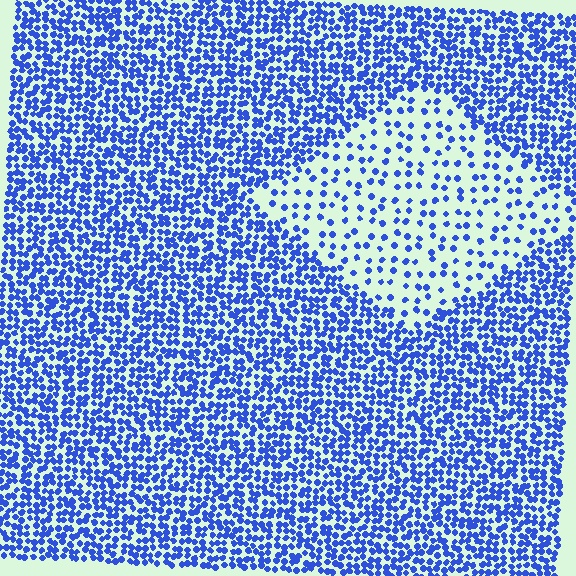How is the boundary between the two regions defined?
The boundary is defined by a change in element density (approximately 2.9x ratio). All elements are the same color, size, and shape.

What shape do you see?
I see a diamond.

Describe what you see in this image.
The image contains small blue elements arranged at two different densities. A diamond-shaped region is visible where the elements are less densely packed than the surrounding area.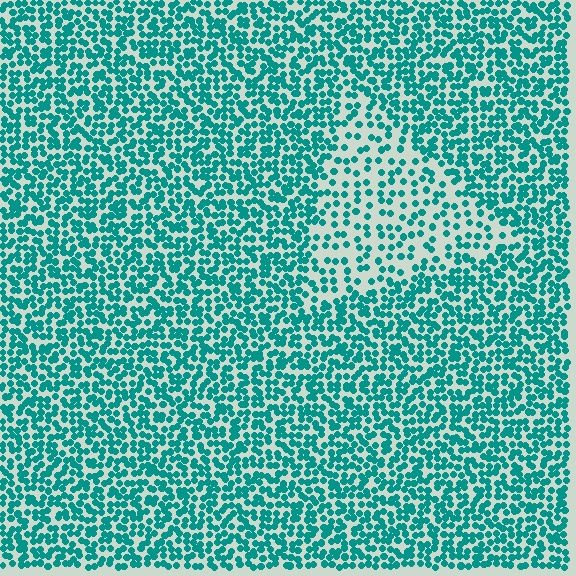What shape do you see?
I see a triangle.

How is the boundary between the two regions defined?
The boundary is defined by a change in element density (approximately 2.1x ratio). All elements are the same color, size, and shape.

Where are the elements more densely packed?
The elements are more densely packed outside the triangle boundary.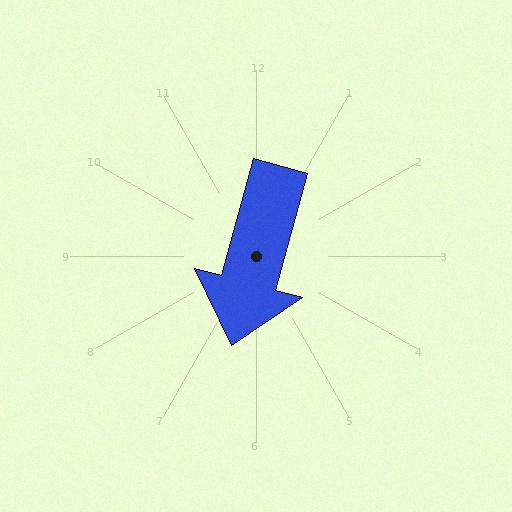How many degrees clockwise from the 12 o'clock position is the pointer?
Approximately 195 degrees.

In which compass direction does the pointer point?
South.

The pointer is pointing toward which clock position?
Roughly 7 o'clock.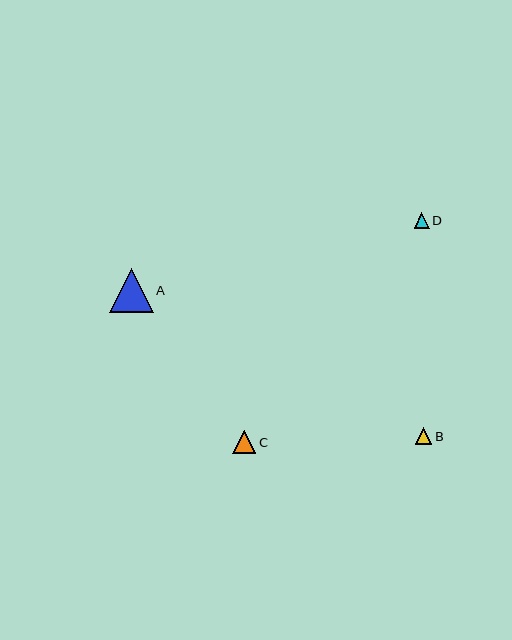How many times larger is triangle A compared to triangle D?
Triangle A is approximately 2.9 times the size of triangle D.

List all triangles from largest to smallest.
From largest to smallest: A, C, B, D.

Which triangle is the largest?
Triangle A is the largest with a size of approximately 44 pixels.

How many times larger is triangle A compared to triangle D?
Triangle A is approximately 2.9 times the size of triangle D.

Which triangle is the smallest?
Triangle D is the smallest with a size of approximately 15 pixels.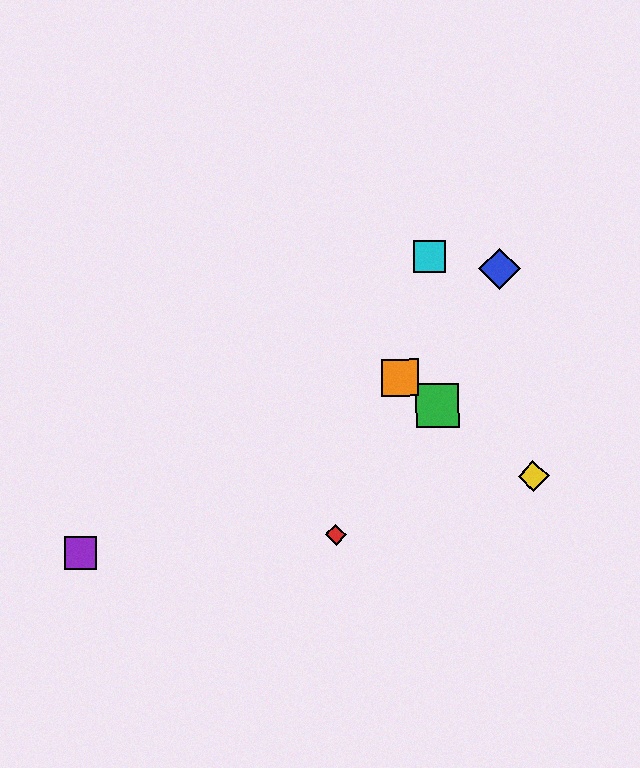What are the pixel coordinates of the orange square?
The orange square is at (400, 378).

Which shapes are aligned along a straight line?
The green square, the yellow diamond, the orange square are aligned along a straight line.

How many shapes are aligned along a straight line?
3 shapes (the green square, the yellow diamond, the orange square) are aligned along a straight line.